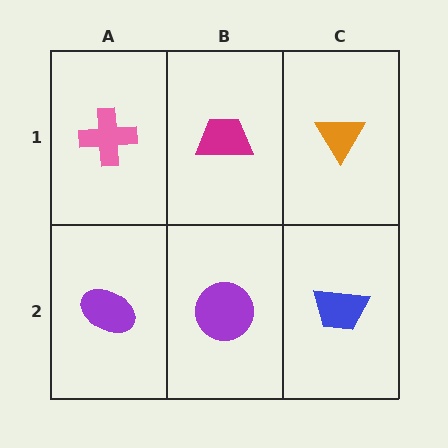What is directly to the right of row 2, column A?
A purple circle.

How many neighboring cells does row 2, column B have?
3.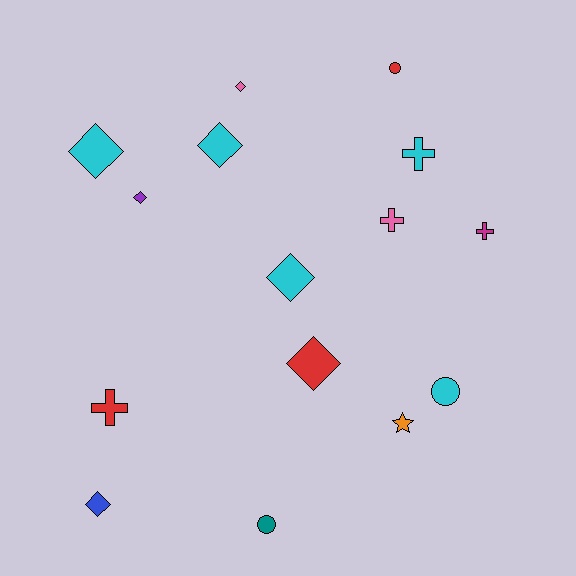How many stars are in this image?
There is 1 star.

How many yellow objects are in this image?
There are no yellow objects.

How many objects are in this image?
There are 15 objects.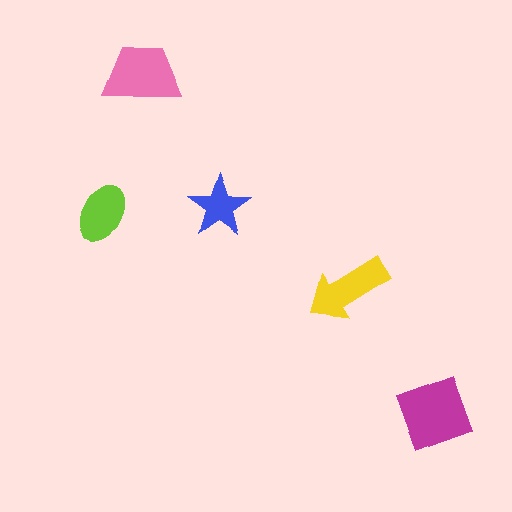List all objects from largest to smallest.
The magenta diamond, the pink trapezoid, the yellow arrow, the lime ellipse, the blue star.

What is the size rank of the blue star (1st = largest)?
5th.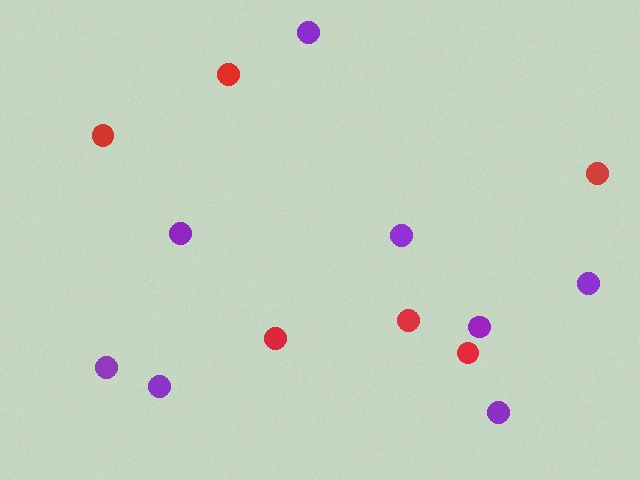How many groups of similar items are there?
There are 2 groups: one group of red circles (6) and one group of purple circles (8).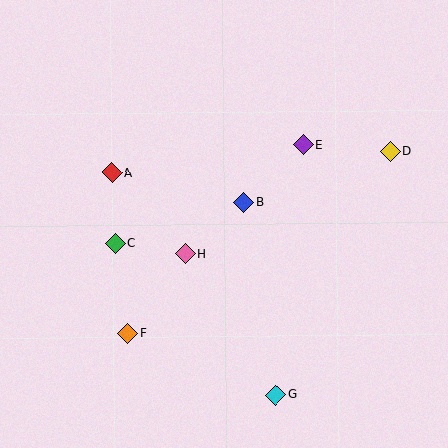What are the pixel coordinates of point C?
Point C is at (116, 244).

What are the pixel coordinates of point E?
Point E is at (304, 145).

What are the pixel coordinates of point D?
Point D is at (391, 151).